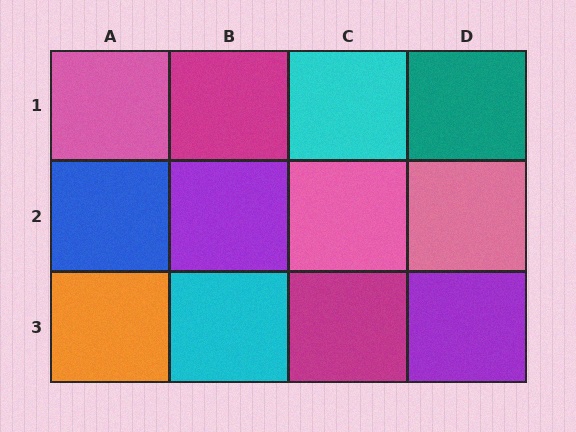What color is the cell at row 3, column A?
Orange.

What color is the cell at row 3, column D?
Purple.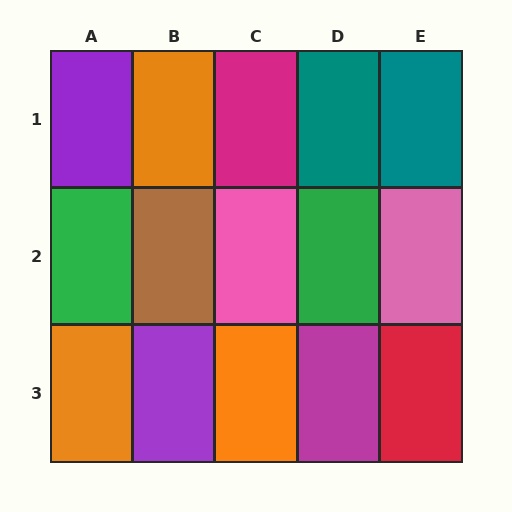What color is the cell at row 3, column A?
Orange.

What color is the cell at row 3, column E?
Red.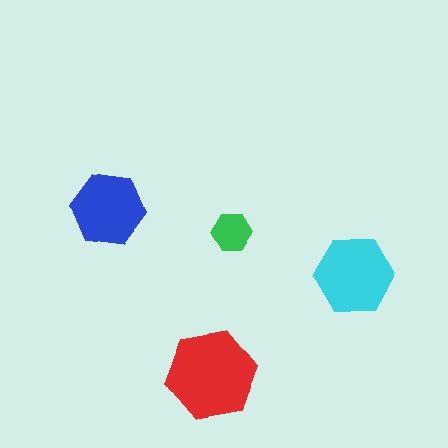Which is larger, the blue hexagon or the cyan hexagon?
The cyan one.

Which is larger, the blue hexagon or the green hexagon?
The blue one.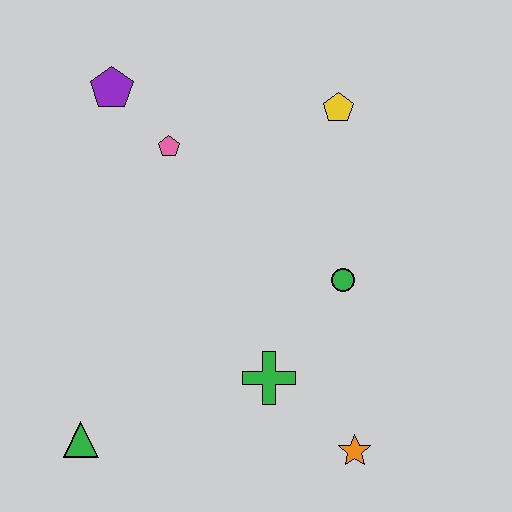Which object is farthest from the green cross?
The purple pentagon is farthest from the green cross.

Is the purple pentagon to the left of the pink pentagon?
Yes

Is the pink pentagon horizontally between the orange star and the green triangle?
Yes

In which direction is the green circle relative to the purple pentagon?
The green circle is to the right of the purple pentagon.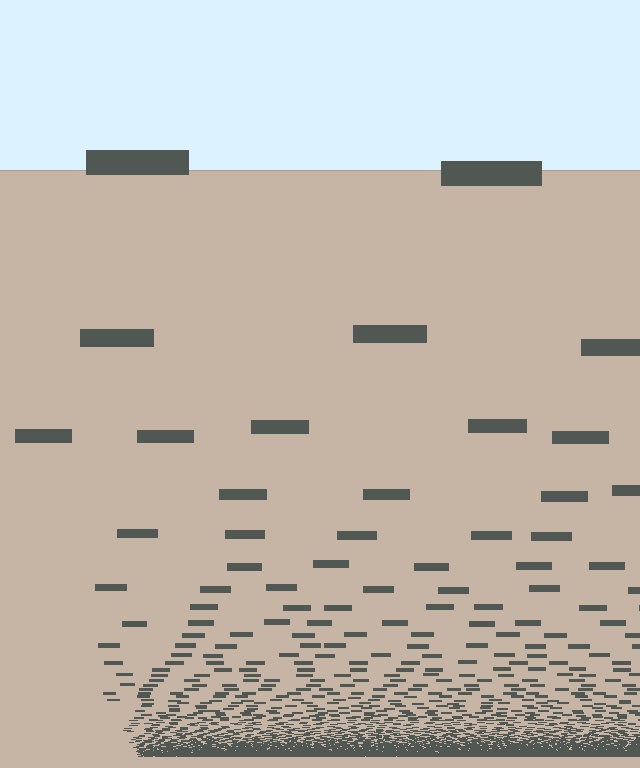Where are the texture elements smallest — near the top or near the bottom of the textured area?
Near the bottom.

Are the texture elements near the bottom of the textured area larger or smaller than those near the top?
Smaller. The gradient is inverted — elements near the bottom are smaller and denser.